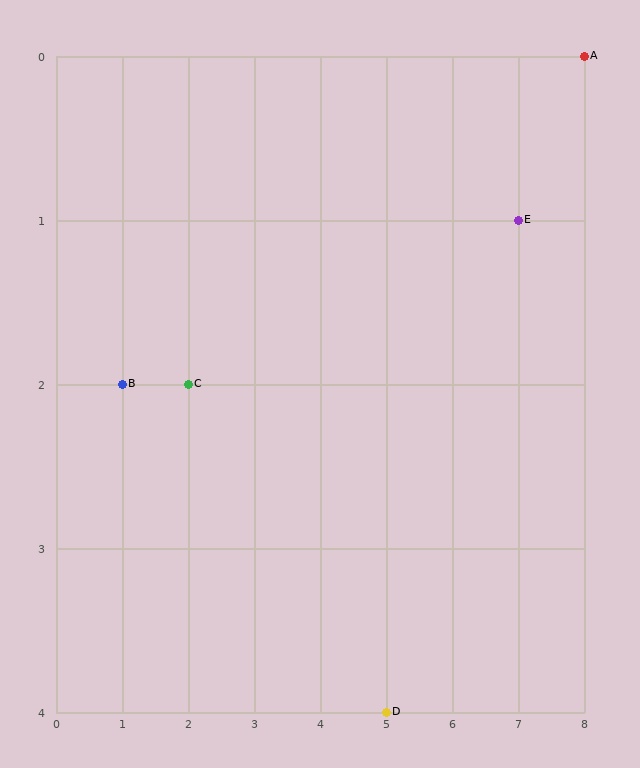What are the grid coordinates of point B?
Point B is at grid coordinates (1, 2).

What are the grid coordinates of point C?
Point C is at grid coordinates (2, 2).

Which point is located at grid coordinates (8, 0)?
Point A is at (8, 0).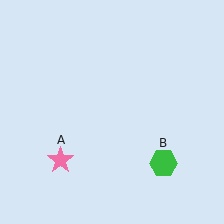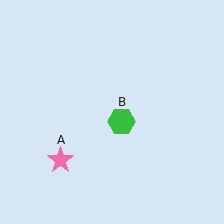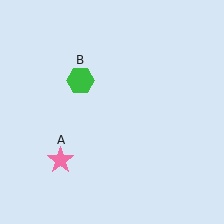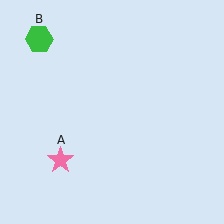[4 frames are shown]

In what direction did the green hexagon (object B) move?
The green hexagon (object B) moved up and to the left.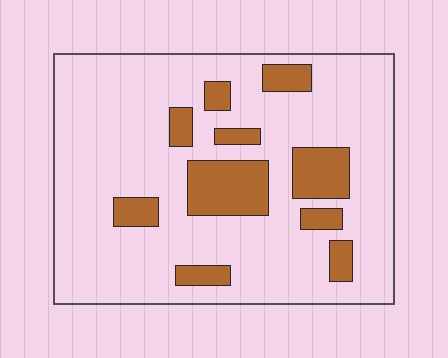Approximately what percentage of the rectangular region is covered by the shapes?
Approximately 20%.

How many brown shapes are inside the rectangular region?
10.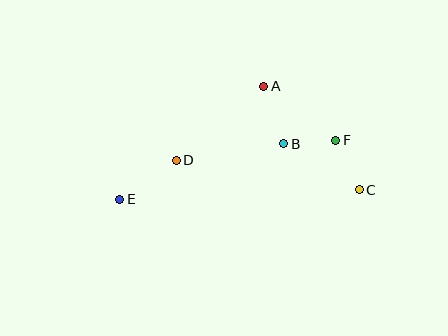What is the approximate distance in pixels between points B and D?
The distance between B and D is approximately 109 pixels.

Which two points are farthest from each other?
Points C and E are farthest from each other.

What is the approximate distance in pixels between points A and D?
The distance between A and D is approximately 115 pixels.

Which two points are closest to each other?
Points B and F are closest to each other.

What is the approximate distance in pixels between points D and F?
The distance between D and F is approximately 161 pixels.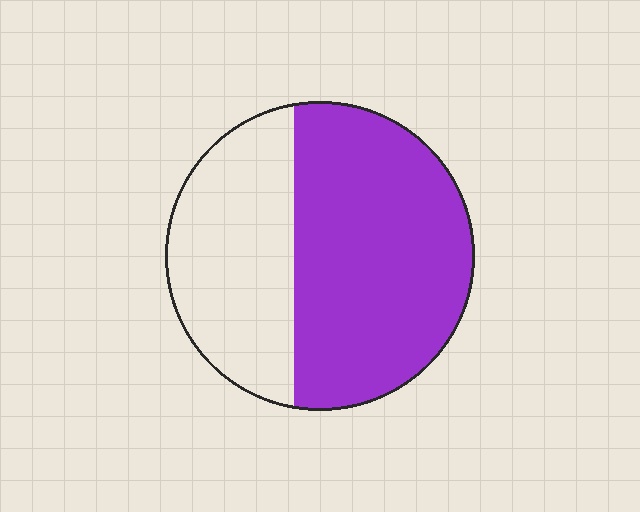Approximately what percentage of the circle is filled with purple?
Approximately 60%.